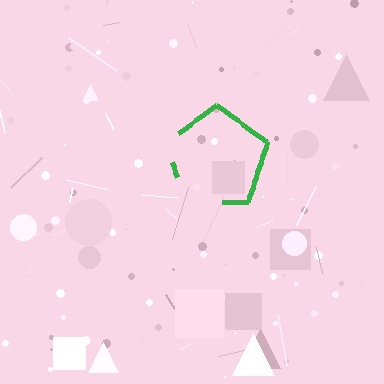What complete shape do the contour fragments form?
The contour fragments form a pentagon.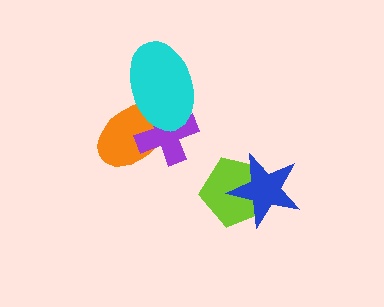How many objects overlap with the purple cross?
2 objects overlap with the purple cross.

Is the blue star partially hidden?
No, no other shape covers it.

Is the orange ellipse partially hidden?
Yes, it is partially covered by another shape.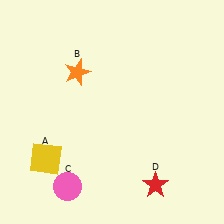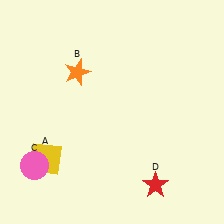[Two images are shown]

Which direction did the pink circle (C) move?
The pink circle (C) moved left.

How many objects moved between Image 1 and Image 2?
1 object moved between the two images.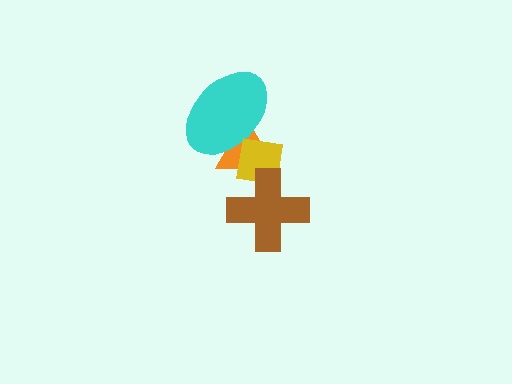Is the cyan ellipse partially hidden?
Yes, it is partially covered by another shape.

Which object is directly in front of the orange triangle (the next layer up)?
The cyan ellipse is directly in front of the orange triangle.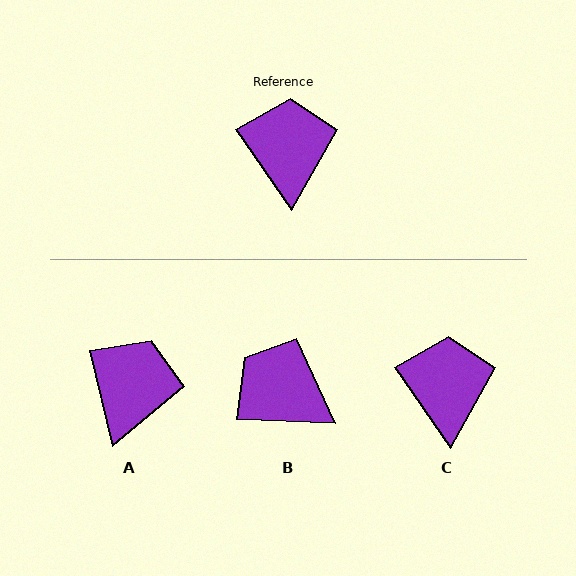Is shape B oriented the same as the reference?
No, it is off by about 53 degrees.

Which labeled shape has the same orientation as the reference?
C.